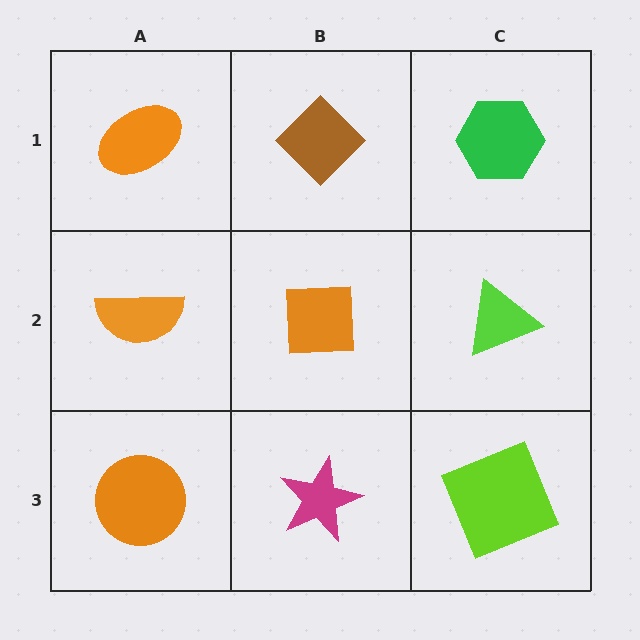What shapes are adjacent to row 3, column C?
A lime triangle (row 2, column C), a magenta star (row 3, column B).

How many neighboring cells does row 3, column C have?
2.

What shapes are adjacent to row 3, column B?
An orange square (row 2, column B), an orange circle (row 3, column A), a lime square (row 3, column C).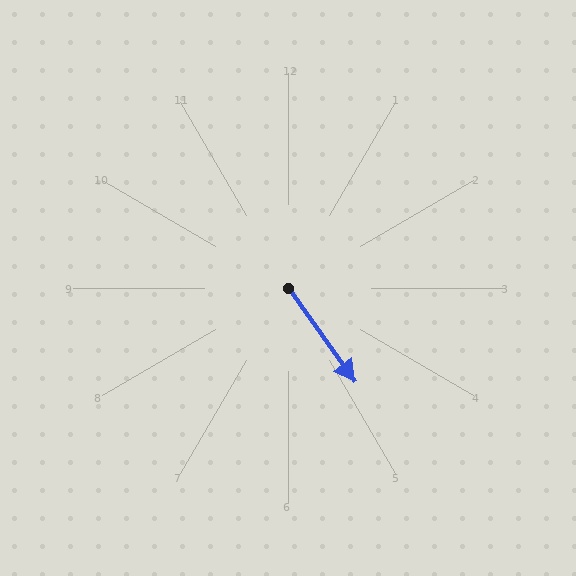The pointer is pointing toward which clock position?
Roughly 5 o'clock.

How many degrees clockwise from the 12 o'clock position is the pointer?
Approximately 144 degrees.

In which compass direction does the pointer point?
Southeast.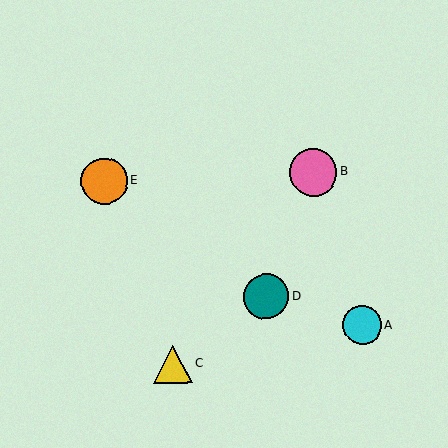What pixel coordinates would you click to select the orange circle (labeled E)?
Click at (104, 181) to select the orange circle E.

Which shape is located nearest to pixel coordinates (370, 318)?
The cyan circle (labeled A) at (362, 325) is nearest to that location.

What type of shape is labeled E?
Shape E is an orange circle.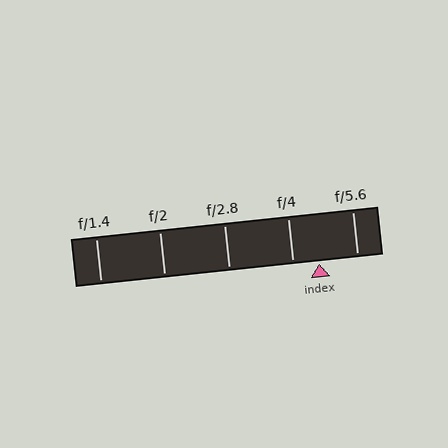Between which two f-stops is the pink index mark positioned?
The index mark is between f/4 and f/5.6.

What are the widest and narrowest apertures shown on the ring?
The widest aperture shown is f/1.4 and the narrowest is f/5.6.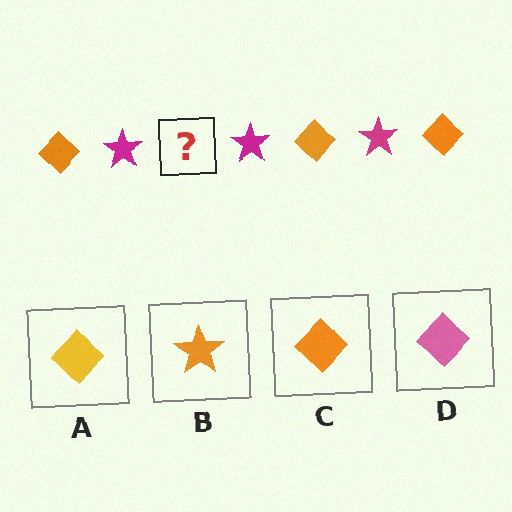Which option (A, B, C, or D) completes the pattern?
C.